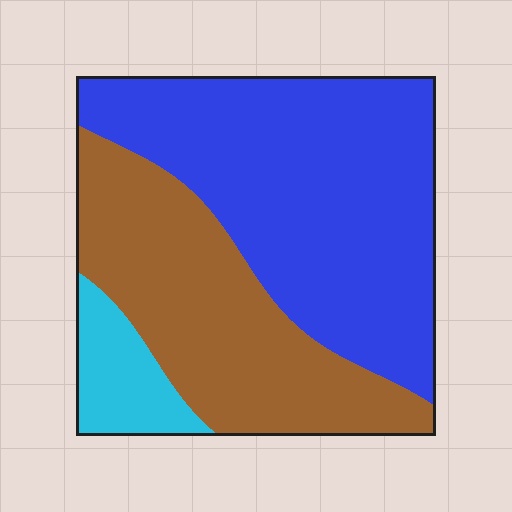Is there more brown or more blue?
Blue.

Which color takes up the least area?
Cyan, at roughly 10%.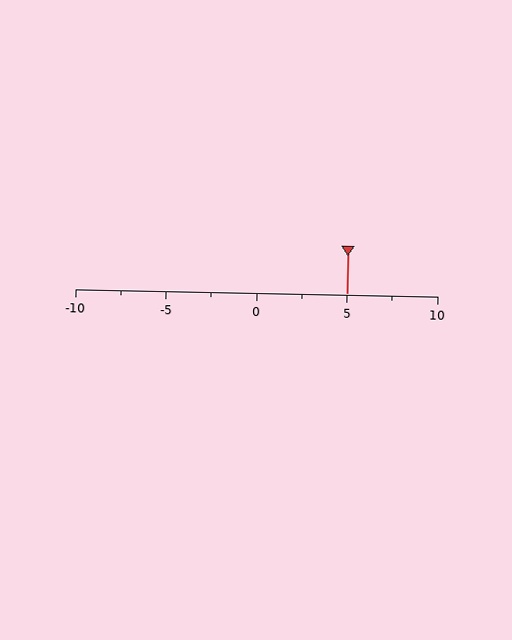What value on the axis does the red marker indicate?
The marker indicates approximately 5.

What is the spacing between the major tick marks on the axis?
The major ticks are spaced 5 apart.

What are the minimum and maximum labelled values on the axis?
The axis runs from -10 to 10.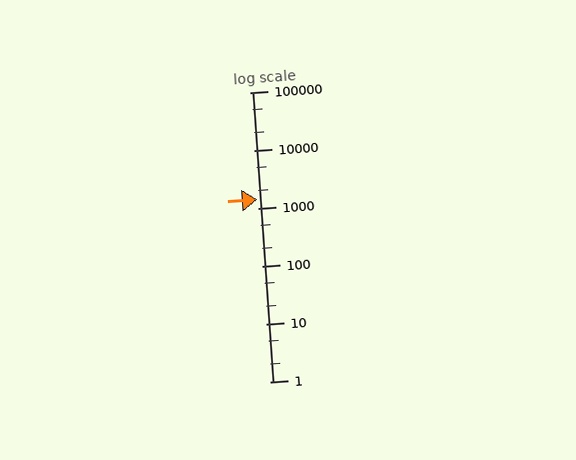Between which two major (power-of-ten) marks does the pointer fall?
The pointer is between 1000 and 10000.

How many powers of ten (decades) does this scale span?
The scale spans 5 decades, from 1 to 100000.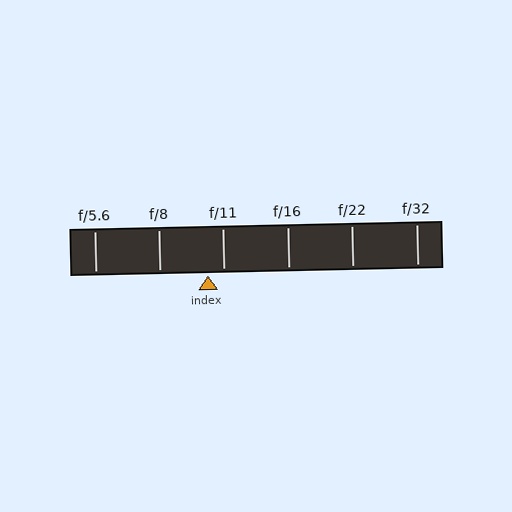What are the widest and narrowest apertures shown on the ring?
The widest aperture shown is f/5.6 and the narrowest is f/32.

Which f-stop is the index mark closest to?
The index mark is closest to f/11.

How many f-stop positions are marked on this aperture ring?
There are 6 f-stop positions marked.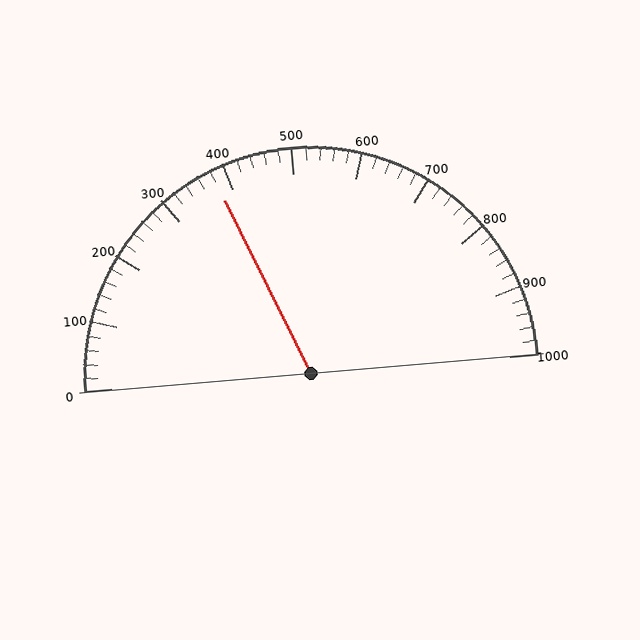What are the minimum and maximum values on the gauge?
The gauge ranges from 0 to 1000.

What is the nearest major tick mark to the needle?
The nearest major tick mark is 400.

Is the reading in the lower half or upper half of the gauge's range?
The reading is in the lower half of the range (0 to 1000).